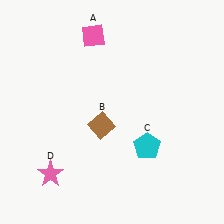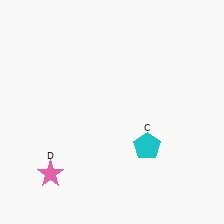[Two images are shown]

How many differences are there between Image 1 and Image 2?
There are 2 differences between the two images.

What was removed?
The pink diamond (A), the brown diamond (B) were removed in Image 2.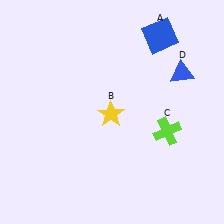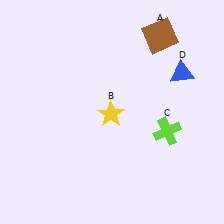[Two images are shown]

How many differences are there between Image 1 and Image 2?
There is 1 difference between the two images.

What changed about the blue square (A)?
In Image 1, A is blue. In Image 2, it changed to brown.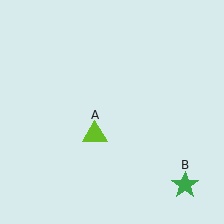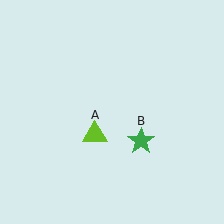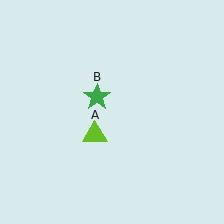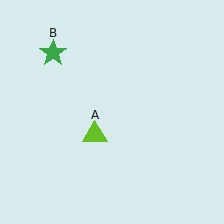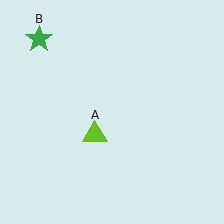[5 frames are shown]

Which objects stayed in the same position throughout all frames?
Lime triangle (object A) remained stationary.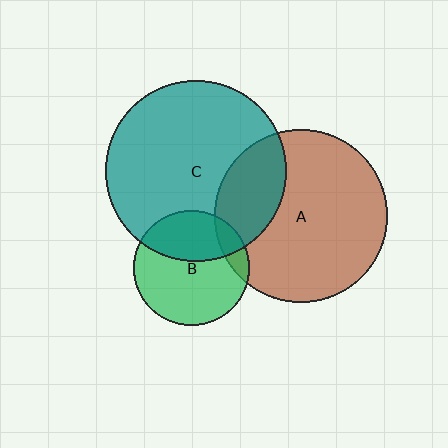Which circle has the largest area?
Circle C (teal).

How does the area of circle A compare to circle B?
Approximately 2.2 times.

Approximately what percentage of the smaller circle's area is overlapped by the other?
Approximately 25%.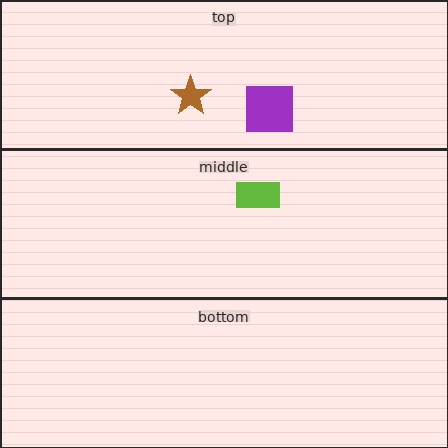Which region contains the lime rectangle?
The middle region.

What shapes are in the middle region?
The lime rectangle.